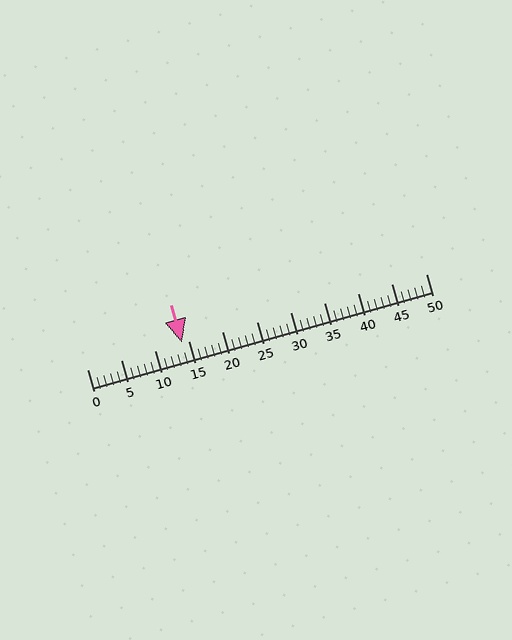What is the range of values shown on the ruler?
The ruler shows values from 0 to 50.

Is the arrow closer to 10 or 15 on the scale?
The arrow is closer to 15.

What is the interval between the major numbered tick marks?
The major tick marks are spaced 5 units apart.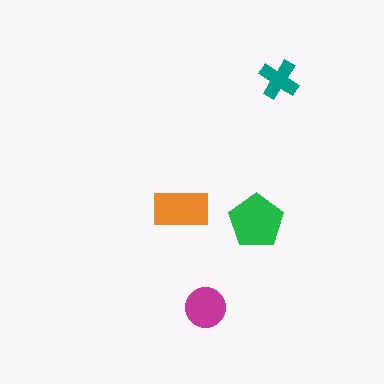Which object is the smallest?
The teal cross.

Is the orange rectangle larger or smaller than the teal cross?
Larger.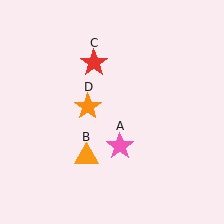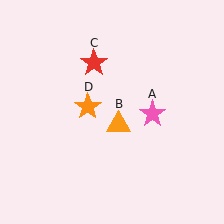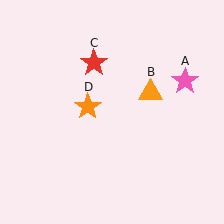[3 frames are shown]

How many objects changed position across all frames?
2 objects changed position: pink star (object A), orange triangle (object B).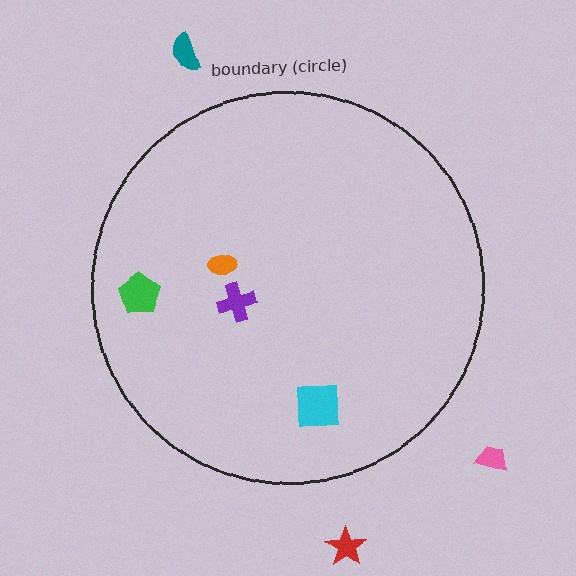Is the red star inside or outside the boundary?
Outside.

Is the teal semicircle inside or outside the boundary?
Outside.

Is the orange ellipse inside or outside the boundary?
Inside.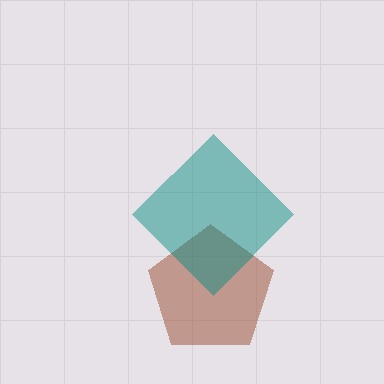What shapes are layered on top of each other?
The layered shapes are: a brown pentagon, a teal diamond.